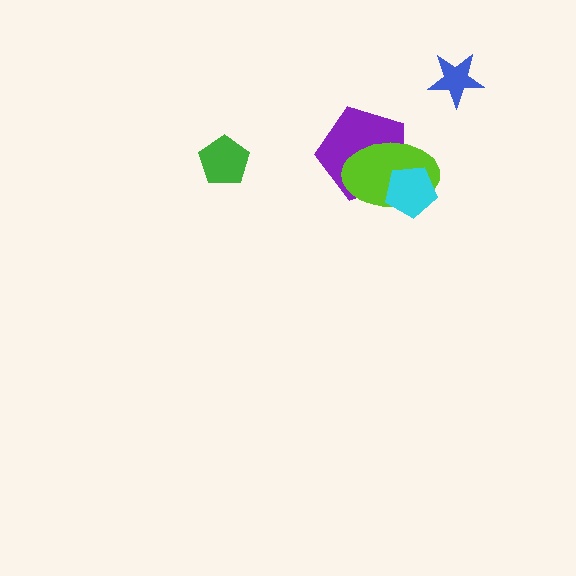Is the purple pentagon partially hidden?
Yes, it is partially covered by another shape.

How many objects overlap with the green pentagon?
0 objects overlap with the green pentagon.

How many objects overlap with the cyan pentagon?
2 objects overlap with the cyan pentagon.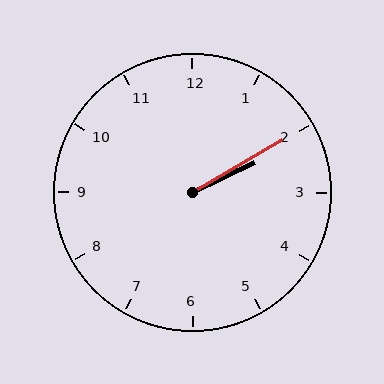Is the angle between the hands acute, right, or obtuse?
It is acute.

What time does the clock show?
2:10.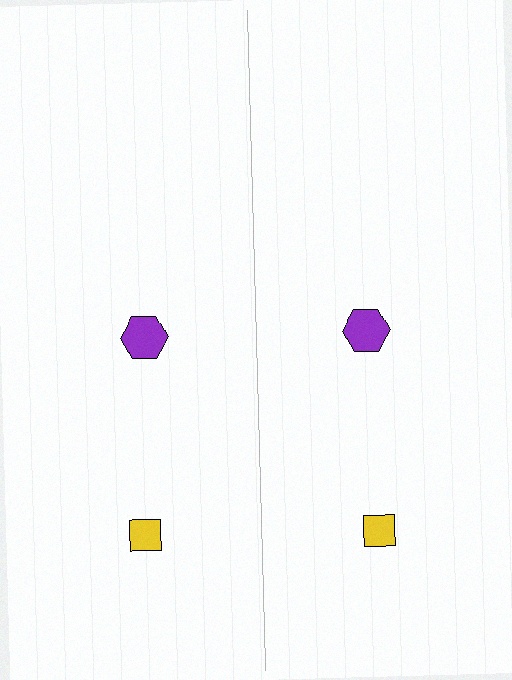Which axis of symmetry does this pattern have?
The pattern has a vertical axis of symmetry running through the center of the image.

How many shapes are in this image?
There are 4 shapes in this image.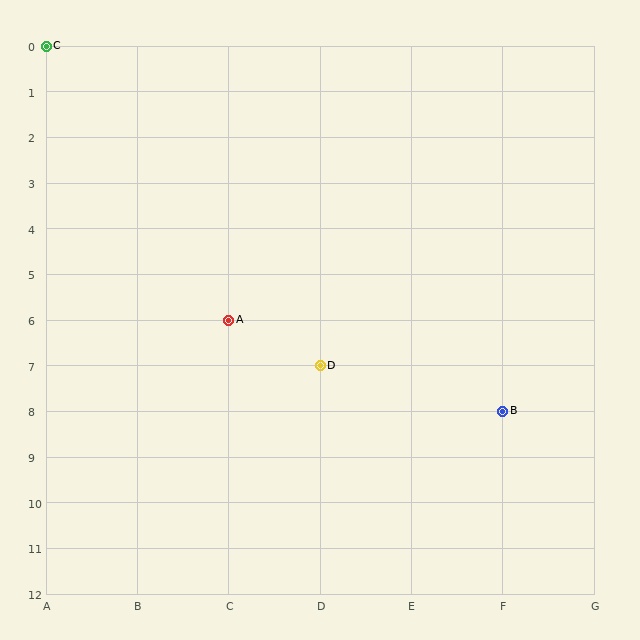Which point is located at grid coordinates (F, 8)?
Point B is at (F, 8).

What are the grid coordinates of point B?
Point B is at grid coordinates (F, 8).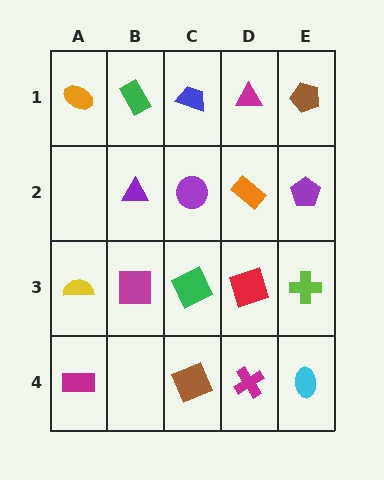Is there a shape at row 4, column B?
No, that cell is empty.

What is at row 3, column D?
A red square.